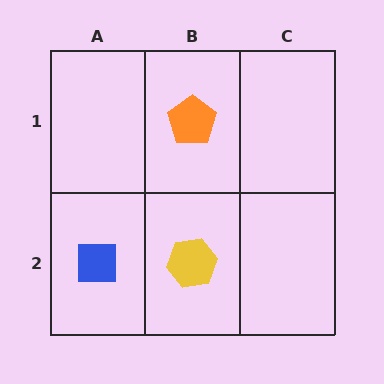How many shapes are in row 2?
2 shapes.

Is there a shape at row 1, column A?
No, that cell is empty.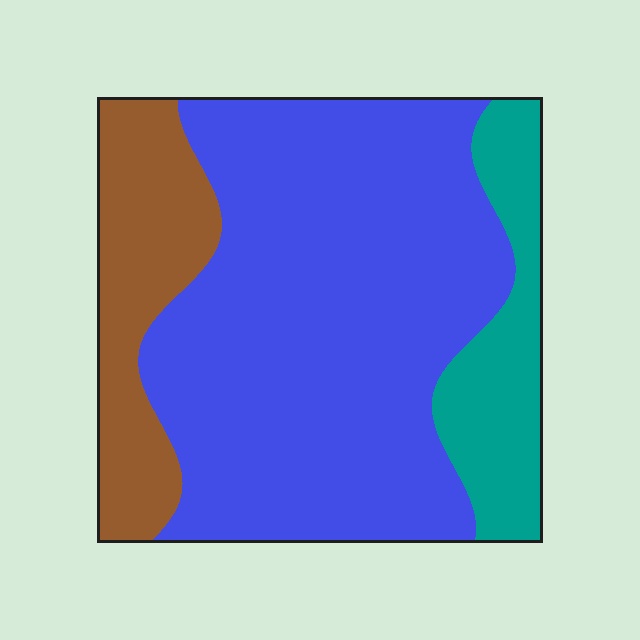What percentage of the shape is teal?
Teal takes up about one sixth (1/6) of the shape.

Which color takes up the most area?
Blue, at roughly 65%.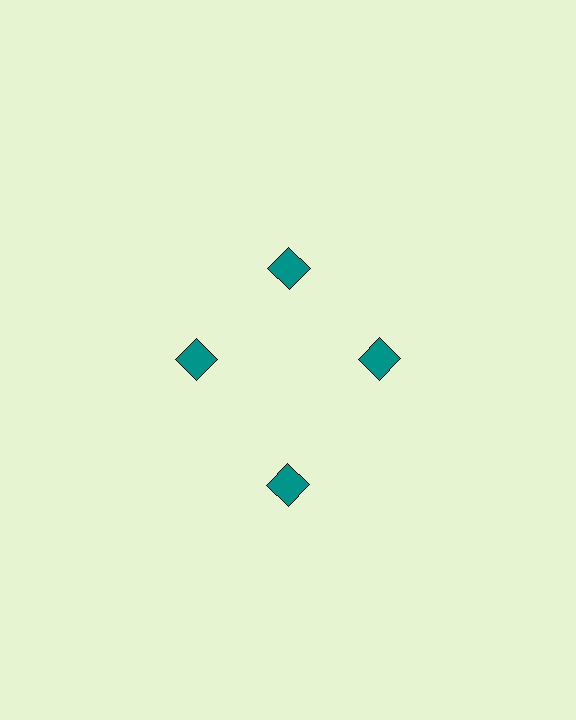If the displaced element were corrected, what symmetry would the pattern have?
It would have 4-fold rotational symmetry — the pattern would map onto itself every 90 degrees.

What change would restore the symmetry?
The symmetry would be restored by moving it inward, back onto the ring so that all 4 squares sit at equal angles and equal distance from the center.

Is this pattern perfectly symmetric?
No. The 4 teal squares are arranged in a ring, but one element near the 6 o'clock position is pushed outward from the center, breaking the 4-fold rotational symmetry.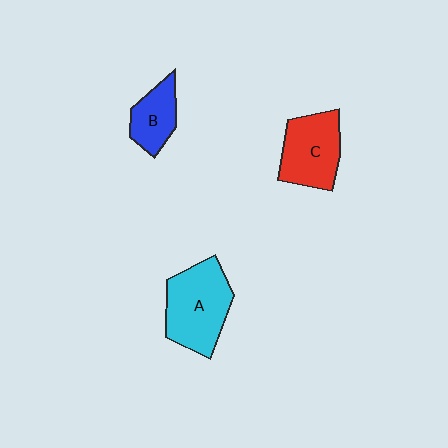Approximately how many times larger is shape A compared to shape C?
Approximately 1.2 times.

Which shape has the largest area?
Shape A (cyan).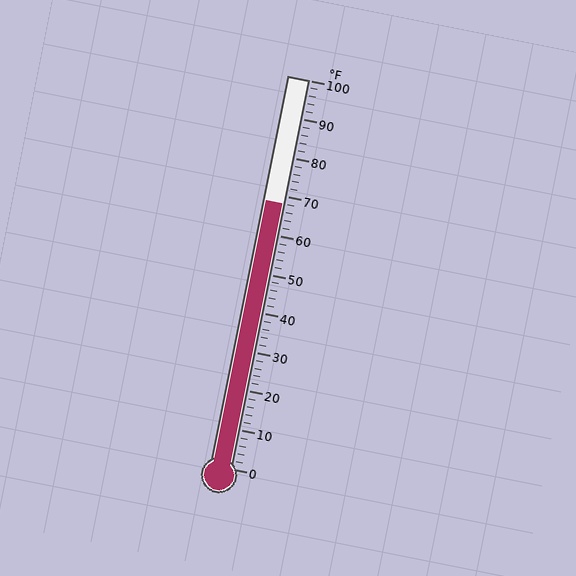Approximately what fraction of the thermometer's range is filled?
The thermometer is filled to approximately 70% of its range.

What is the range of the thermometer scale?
The thermometer scale ranges from 0°F to 100°F.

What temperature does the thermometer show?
The thermometer shows approximately 68°F.